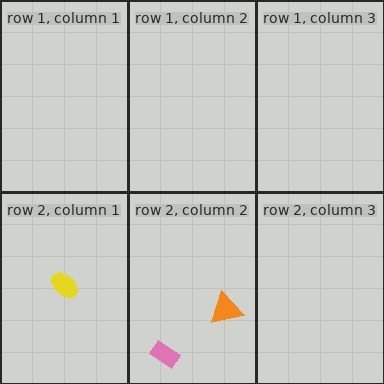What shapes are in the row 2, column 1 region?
The yellow ellipse.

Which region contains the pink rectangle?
The row 2, column 2 region.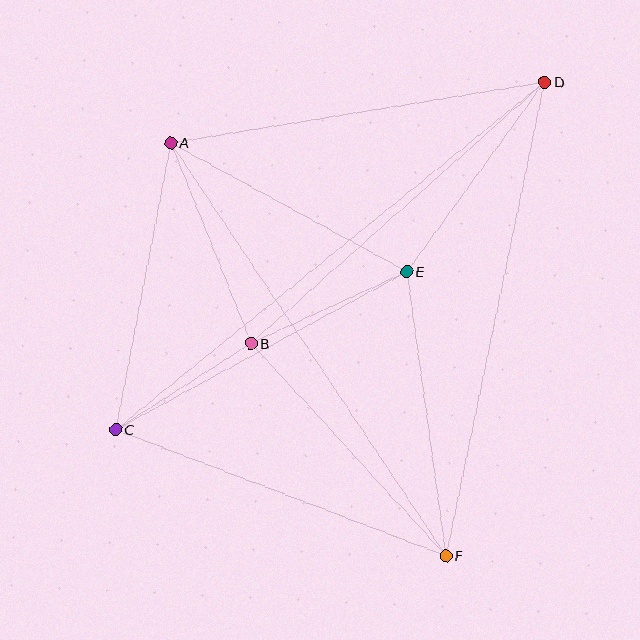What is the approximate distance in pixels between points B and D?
The distance between B and D is approximately 394 pixels.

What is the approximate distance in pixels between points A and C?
The distance between A and C is approximately 292 pixels.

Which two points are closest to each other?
Points B and C are closest to each other.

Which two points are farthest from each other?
Points C and D are farthest from each other.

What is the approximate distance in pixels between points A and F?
The distance between A and F is approximately 496 pixels.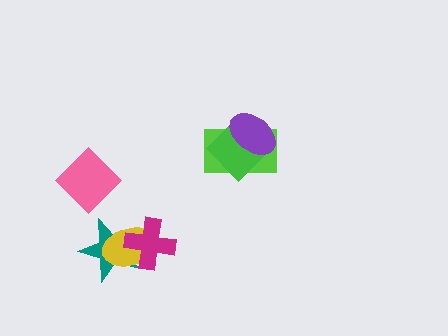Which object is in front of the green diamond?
The purple ellipse is in front of the green diamond.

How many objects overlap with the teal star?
2 objects overlap with the teal star.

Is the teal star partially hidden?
Yes, it is partially covered by another shape.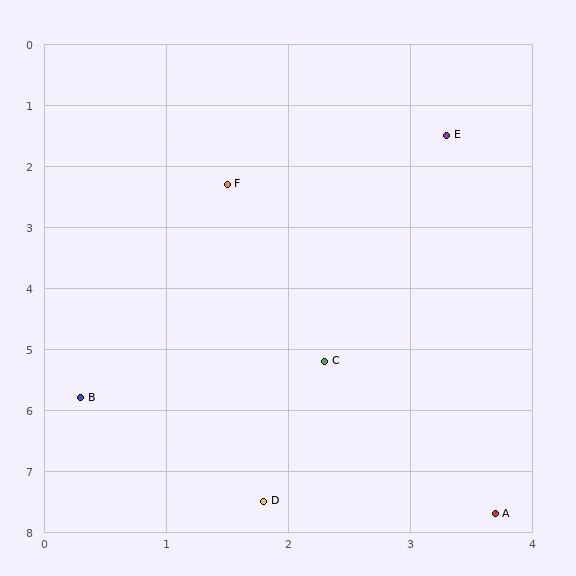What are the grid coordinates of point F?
Point F is at approximately (1.5, 2.3).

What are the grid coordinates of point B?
Point B is at approximately (0.3, 5.8).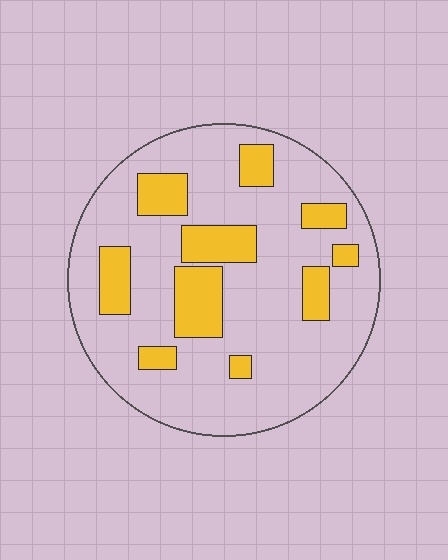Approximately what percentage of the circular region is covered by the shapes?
Approximately 20%.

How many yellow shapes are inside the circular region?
10.